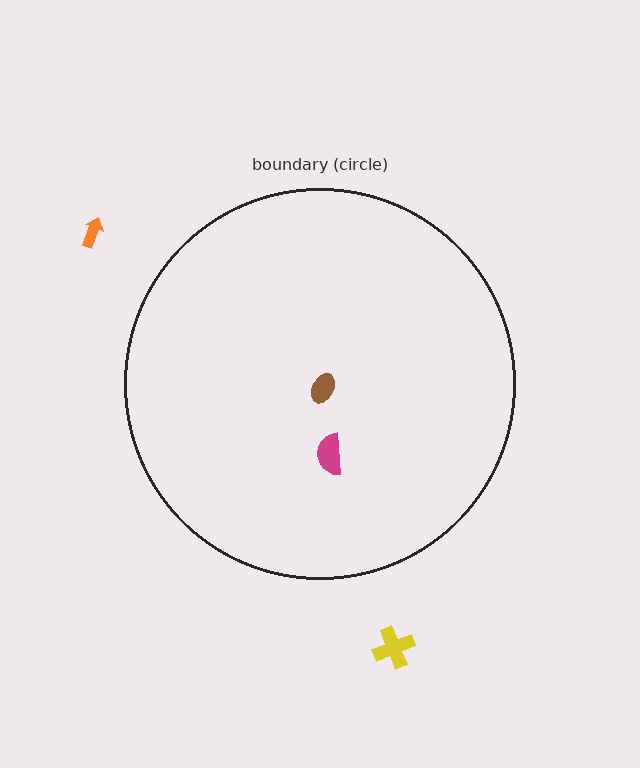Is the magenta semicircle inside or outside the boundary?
Inside.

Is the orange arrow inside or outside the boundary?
Outside.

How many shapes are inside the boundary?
2 inside, 2 outside.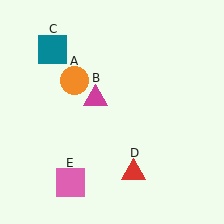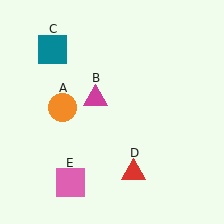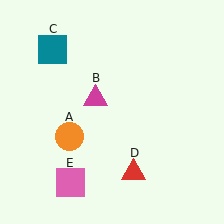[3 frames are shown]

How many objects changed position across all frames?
1 object changed position: orange circle (object A).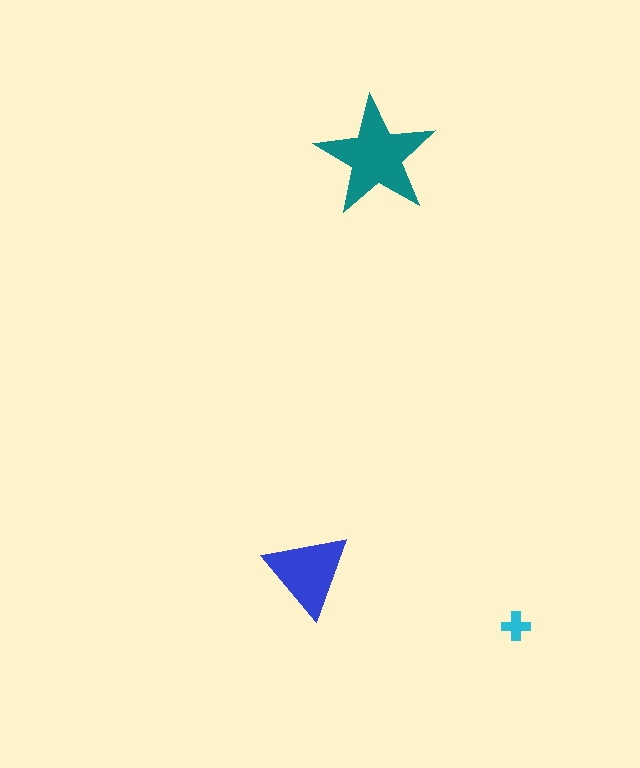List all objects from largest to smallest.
The teal star, the blue triangle, the cyan cross.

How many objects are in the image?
There are 3 objects in the image.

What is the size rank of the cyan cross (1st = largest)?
3rd.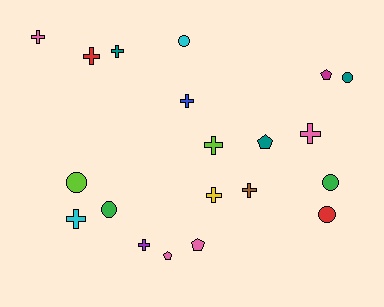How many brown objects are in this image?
There is 1 brown object.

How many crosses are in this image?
There are 10 crosses.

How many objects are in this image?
There are 20 objects.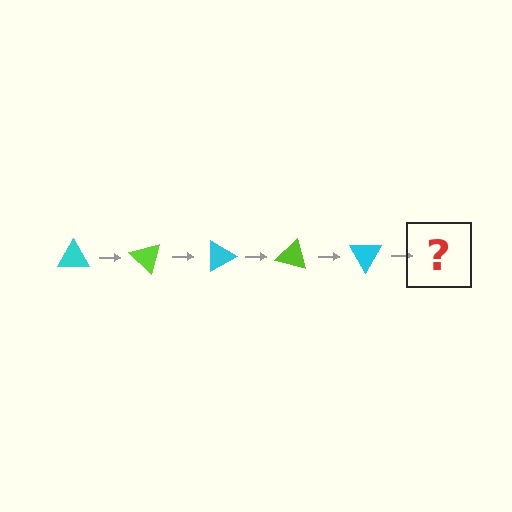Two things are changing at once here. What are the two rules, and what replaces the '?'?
The two rules are that it rotates 45 degrees each step and the color cycles through cyan and lime. The '?' should be a lime triangle, rotated 225 degrees from the start.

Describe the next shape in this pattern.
It should be a lime triangle, rotated 225 degrees from the start.